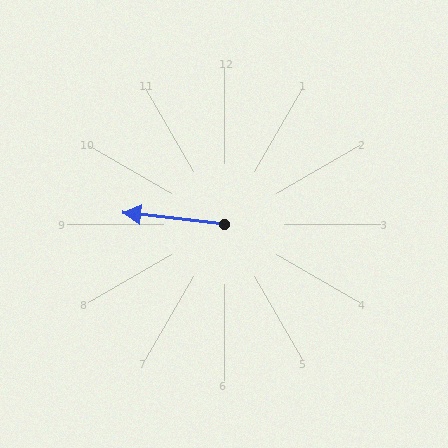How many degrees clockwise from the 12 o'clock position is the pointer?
Approximately 277 degrees.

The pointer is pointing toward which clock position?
Roughly 9 o'clock.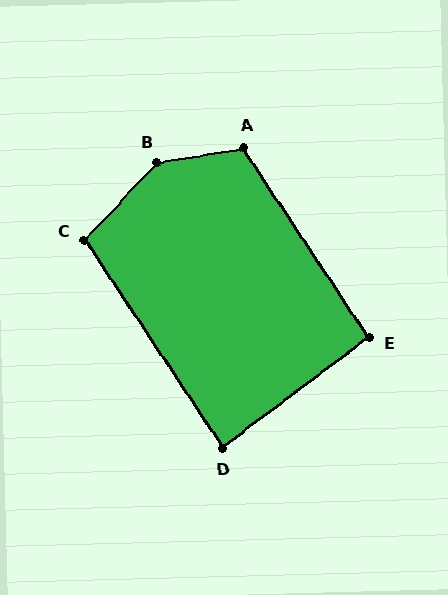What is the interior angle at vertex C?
Approximately 104 degrees (obtuse).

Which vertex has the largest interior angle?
B, at approximately 142 degrees.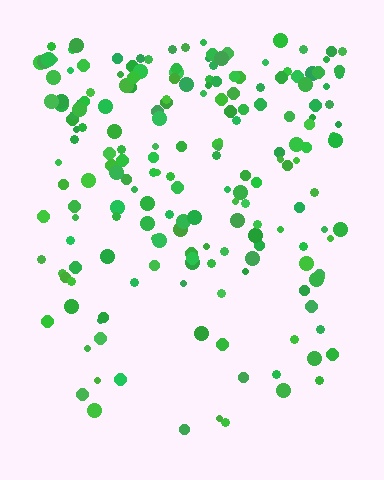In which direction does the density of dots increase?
From bottom to top, with the top side densest.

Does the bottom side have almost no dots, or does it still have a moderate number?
Still a moderate number, just noticeably fewer than the top.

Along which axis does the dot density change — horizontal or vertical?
Vertical.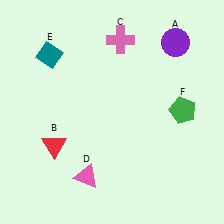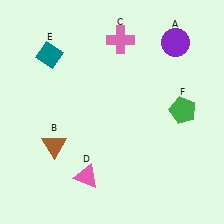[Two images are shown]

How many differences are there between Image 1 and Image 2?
There is 1 difference between the two images.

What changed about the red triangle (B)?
In Image 1, B is red. In Image 2, it changed to brown.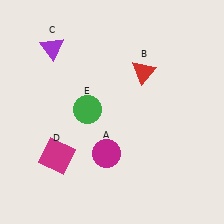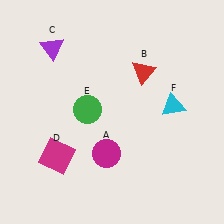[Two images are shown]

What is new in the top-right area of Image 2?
A cyan triangle (F) was added in the top-right area of Image 2.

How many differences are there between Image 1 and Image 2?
There is 1 difference between the two images.